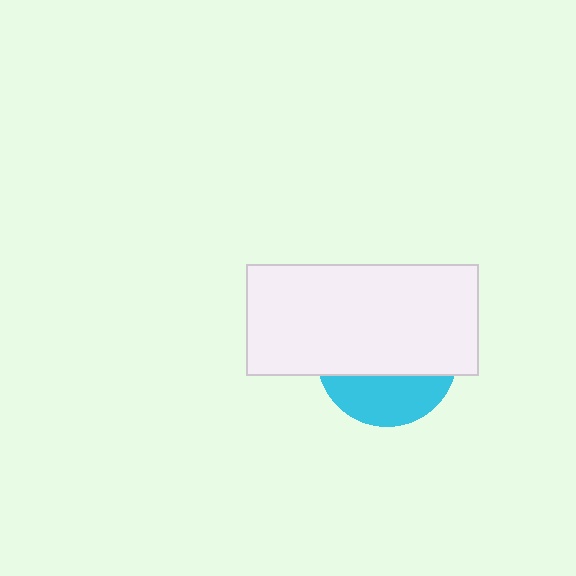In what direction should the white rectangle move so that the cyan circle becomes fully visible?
The white rectangle should move up. That is the shortest direction to clear the overlap and leave the cyan circle fully visible.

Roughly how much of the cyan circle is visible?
A small part of it is visible (roughly 33%).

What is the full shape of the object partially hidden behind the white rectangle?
The partially hidden object is a cyan circle.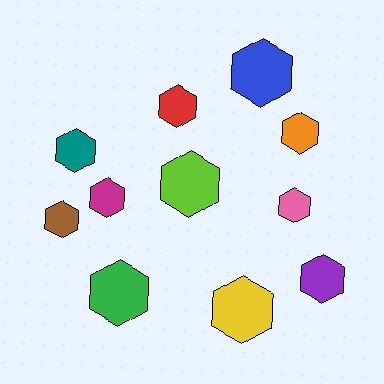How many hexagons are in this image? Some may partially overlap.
There are 11 hexagons.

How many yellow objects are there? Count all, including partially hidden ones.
There is 1 yellow object.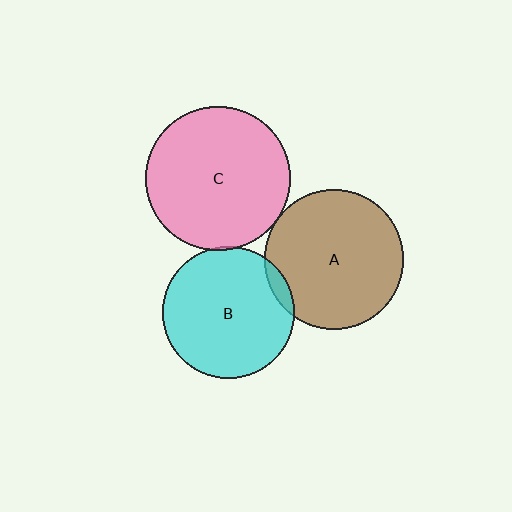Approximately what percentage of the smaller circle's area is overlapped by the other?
Approximately 5%.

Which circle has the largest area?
Circle C (pink).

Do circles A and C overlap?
Yes.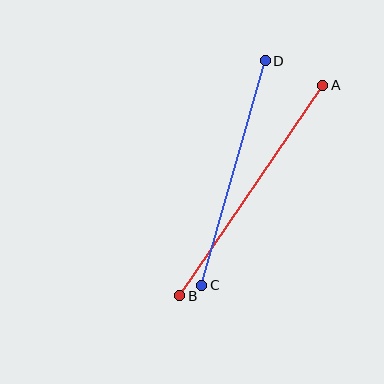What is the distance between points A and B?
The distance is approximately 254 pixels.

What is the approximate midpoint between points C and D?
The midpoint is at approximately (234, 173) pixels.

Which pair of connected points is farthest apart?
Points A and B are farthest apart.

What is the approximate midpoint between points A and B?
The midpoint is at approximately (251, 191) pixels.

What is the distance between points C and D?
The distance is approximately 233 pixels.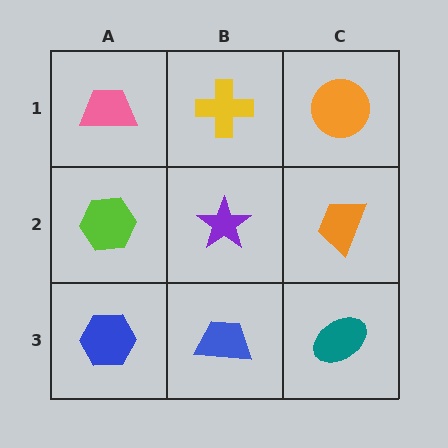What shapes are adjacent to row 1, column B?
A purple star (row 2, column B), a pink trapezoid (row 1, column A), an orange circle (row 1, column C).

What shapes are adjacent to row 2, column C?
An orange circle (row 1, column C), a teal ellipse (row 3, column C), a purple star (row 2, column B).